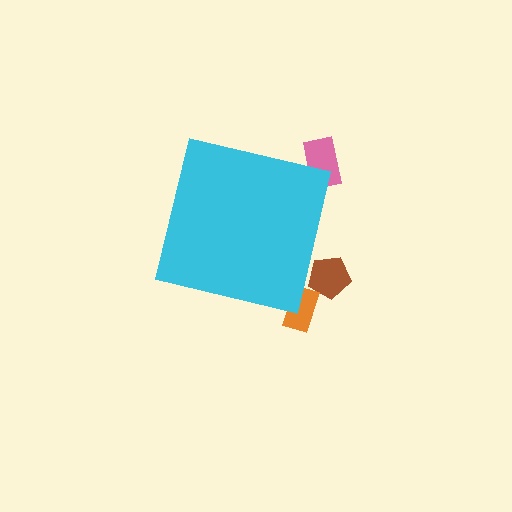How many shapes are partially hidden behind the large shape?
3 shapes are partially hidden.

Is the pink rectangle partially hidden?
Yes, the pink rectangle is partially hidden behind the cyan square.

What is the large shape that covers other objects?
A cyan square.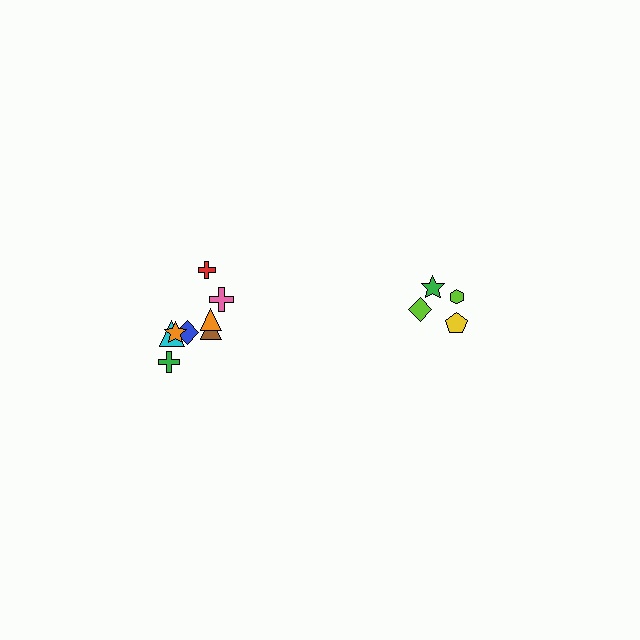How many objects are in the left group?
There are 8 objects.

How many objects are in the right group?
There are 4 objects.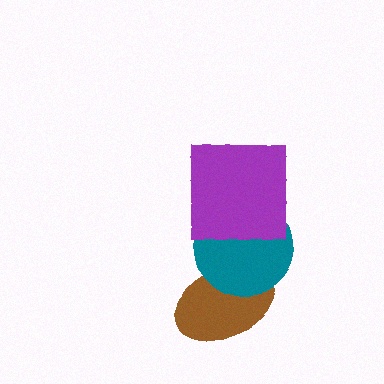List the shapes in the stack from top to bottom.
From top to bottom: the purple square, the teal circle, the brown ellipse.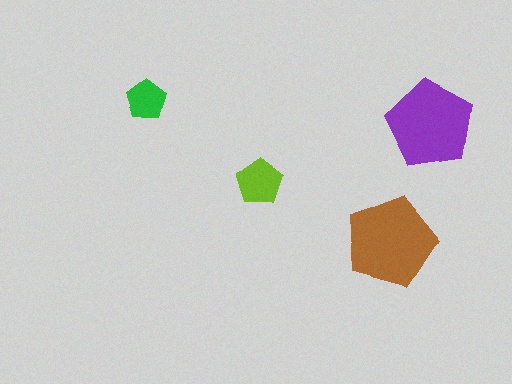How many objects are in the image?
There are 4 objects in the image.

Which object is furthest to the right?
The purple pentagon is rightmost.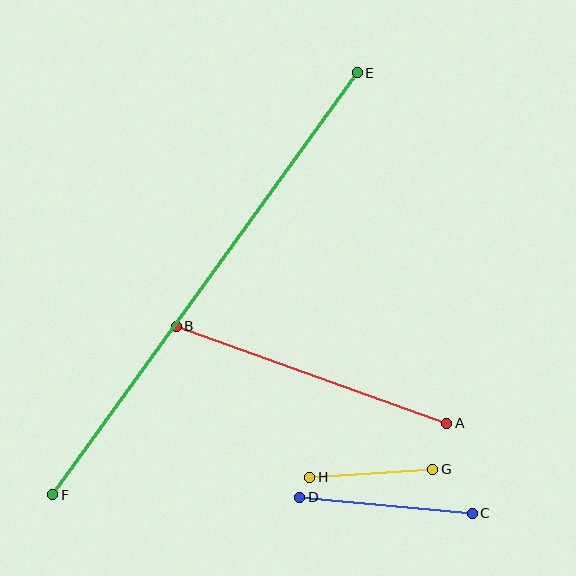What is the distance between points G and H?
The distance is approximately 123 pixels.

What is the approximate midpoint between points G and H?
The midpoint is at approximately (371, 473) pixels.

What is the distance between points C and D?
The distance is approximately 173 pixels.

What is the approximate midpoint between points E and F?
The midpoint is at approximately (205, 284) pixels.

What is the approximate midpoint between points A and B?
The midpoint is at approximately (311, 375) pixels.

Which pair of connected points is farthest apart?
Points E and F are farthest apart.